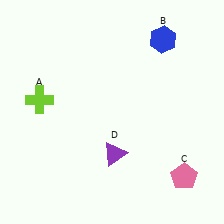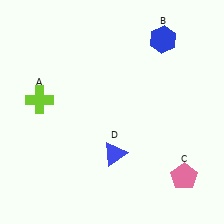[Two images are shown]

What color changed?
The triangle (D) changed from purple in Image 1 to blue in Image 2.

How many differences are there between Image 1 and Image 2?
There is 1 difference between the two images.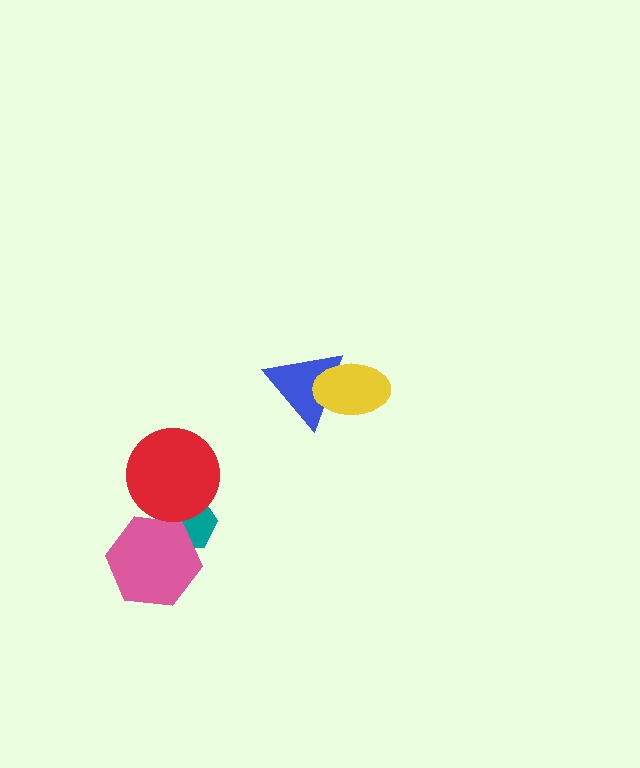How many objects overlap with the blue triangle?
1 object overlaps with the blue triangle.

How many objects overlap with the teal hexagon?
2 objects overlap with the teal hexagon.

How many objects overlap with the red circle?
1 object overlaps with the red circle.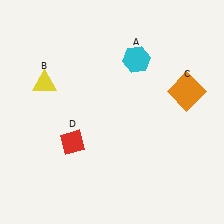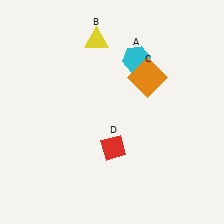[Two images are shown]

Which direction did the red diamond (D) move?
The red diamond (D) moved right.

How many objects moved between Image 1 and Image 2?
3 objects moved between the two images.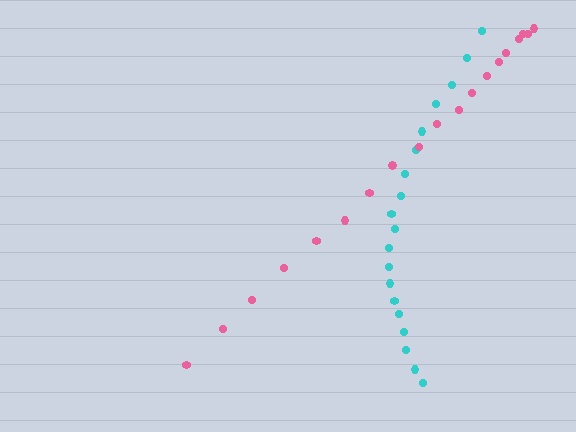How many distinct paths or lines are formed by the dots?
There are 2 distinct paths.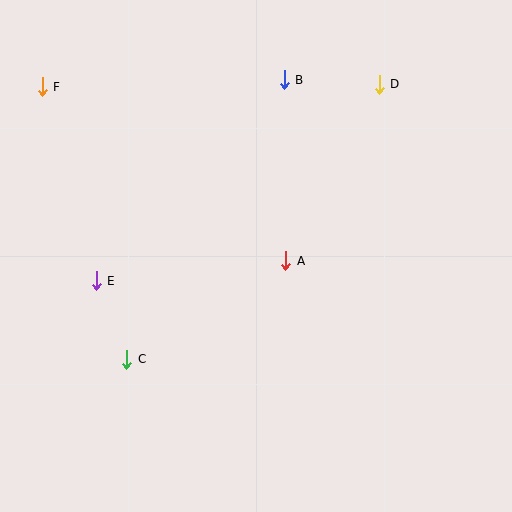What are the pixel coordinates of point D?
Point D is at (379, 84).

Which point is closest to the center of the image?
Point A at (286, 261) is closest to the center.